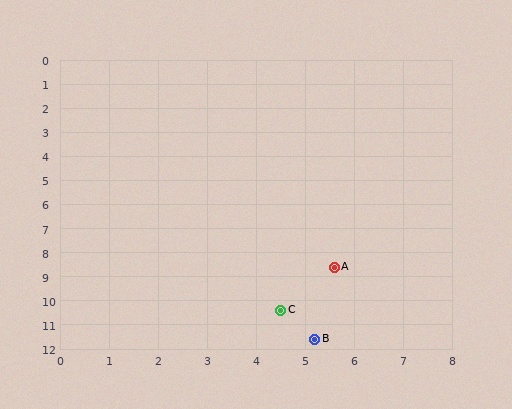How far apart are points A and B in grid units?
Points A and B are about 3.0 grid units apart.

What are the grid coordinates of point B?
Point B is at approximately (5.2, 11.6).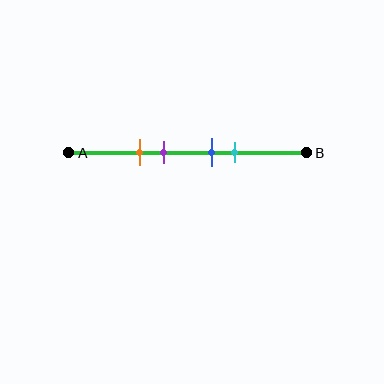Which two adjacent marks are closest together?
The blue and cyan marks are the closest adjacent pair.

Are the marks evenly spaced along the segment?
No, the marks are not evenly spaced.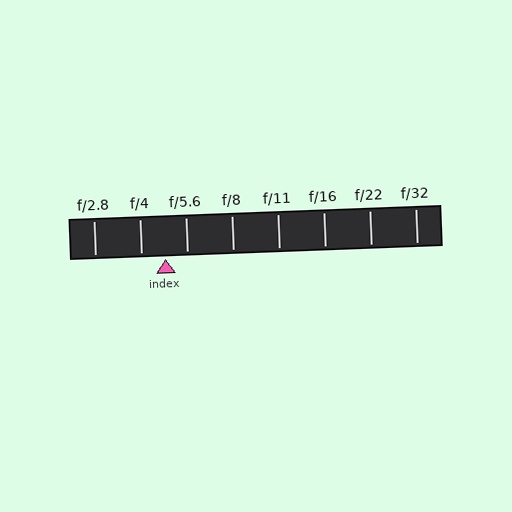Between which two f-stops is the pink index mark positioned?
The index mark is between f/4 and f/5.6.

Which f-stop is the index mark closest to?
The index mark is closest to f/5.6.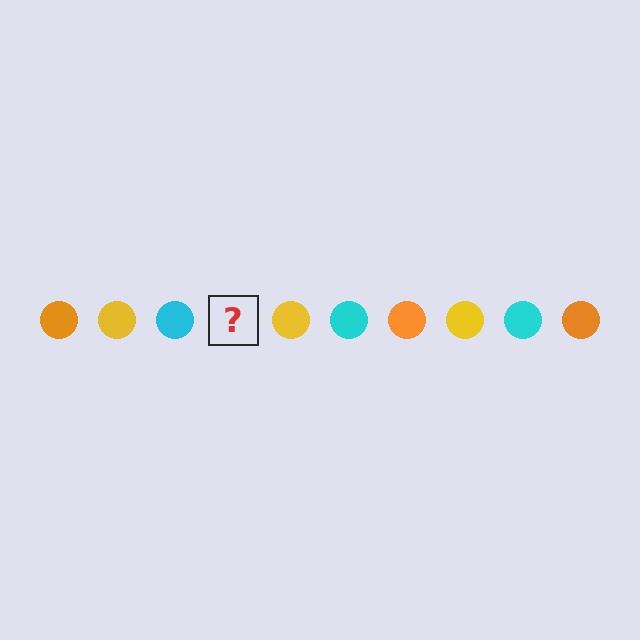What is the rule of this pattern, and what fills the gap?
The rule is that the pattern cycles through orange, yellow, cyan circles. The gap should be filled with an orange circle.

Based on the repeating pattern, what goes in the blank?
The blank should be an orange circle.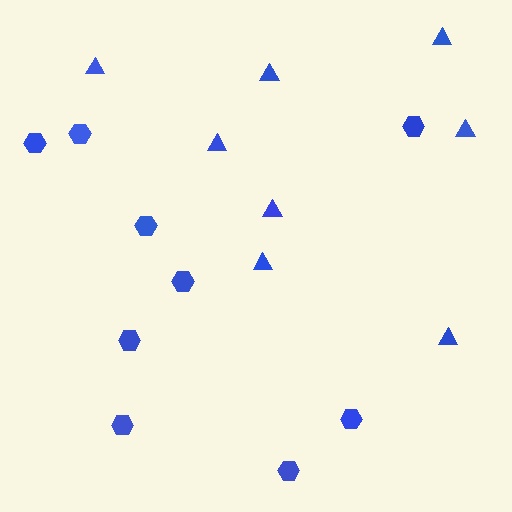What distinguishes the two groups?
There are 2 groups: one group of triangles (8) and one group of hexagons (9).